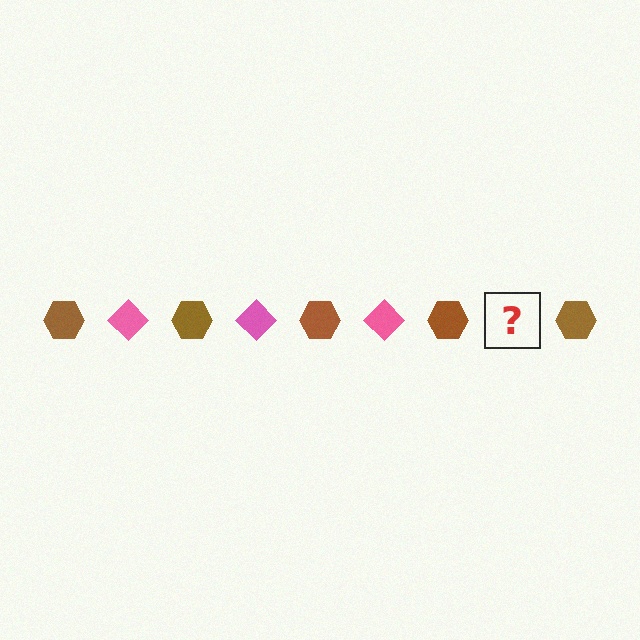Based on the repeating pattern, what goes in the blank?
The blank should be a pink diamond.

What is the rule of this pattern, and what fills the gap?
The rule is that the pattern alternates between brown hexagon and pink diamond. The gap should be filled with a pink diamond.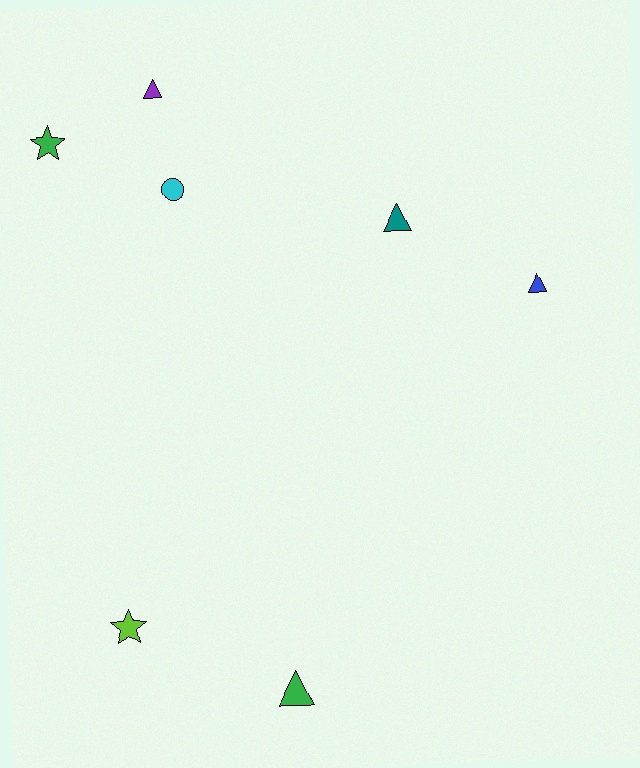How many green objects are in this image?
There are 2 green objects.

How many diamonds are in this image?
There are no diamonds.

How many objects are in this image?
There are 7 objects.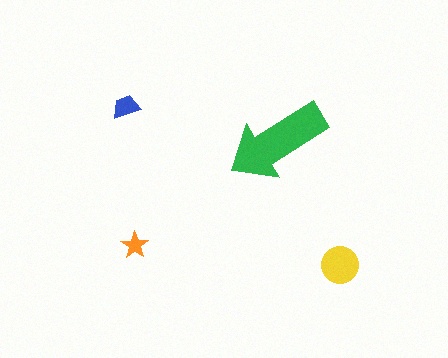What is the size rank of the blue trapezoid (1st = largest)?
3rd.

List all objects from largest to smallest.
The green arrow, the yellow circle, the blue trapezoid, the orange star.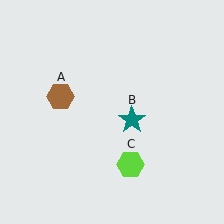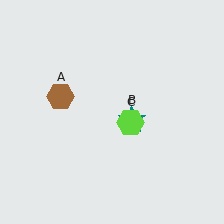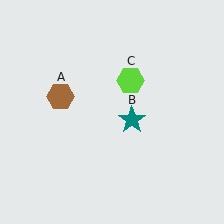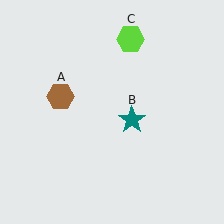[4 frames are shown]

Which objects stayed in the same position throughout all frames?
Brown hexagon (object A) and teal star (object B) remained stationary.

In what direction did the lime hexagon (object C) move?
The lime hexagon (object C) moved up.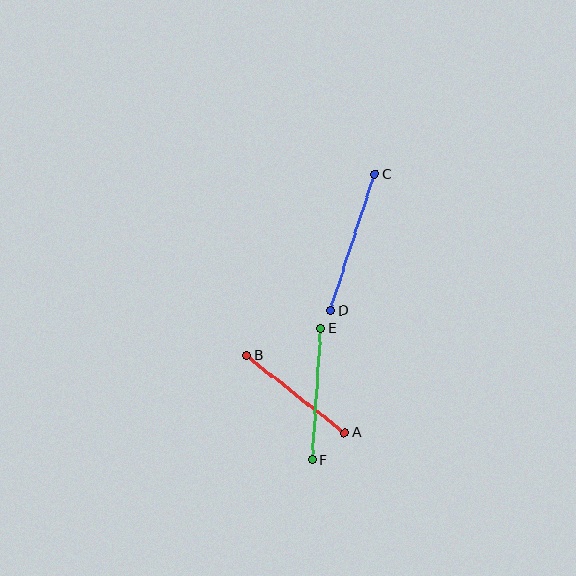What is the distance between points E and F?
The distance is approximately 132 pixels.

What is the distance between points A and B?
The distance is approximately 125 pixels.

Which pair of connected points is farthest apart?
Points C and D are farthest apart.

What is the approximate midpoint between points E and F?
The midpoint is at approximately (316, 394) pixels.